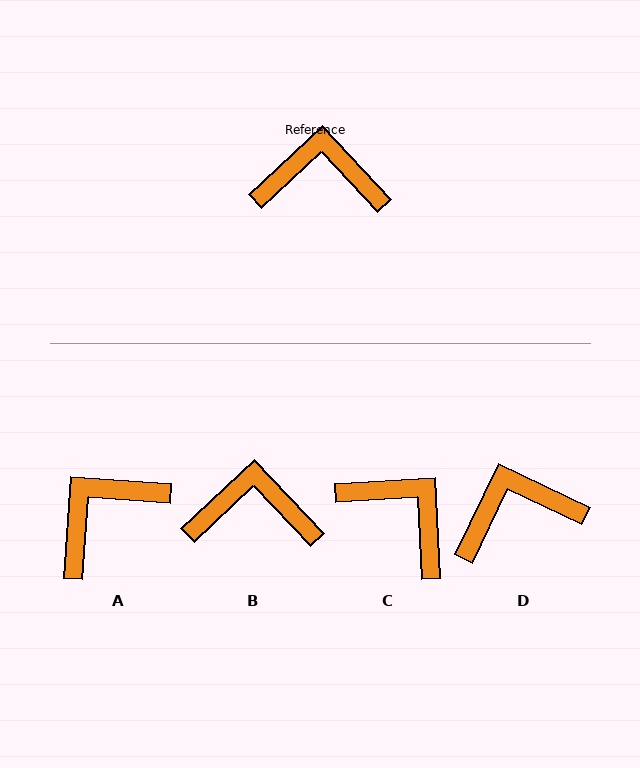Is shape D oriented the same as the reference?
No, it is off by about 21 degrees.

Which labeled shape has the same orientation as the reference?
B.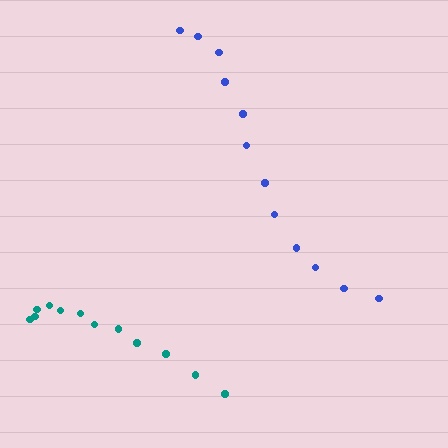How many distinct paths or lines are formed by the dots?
There are 2 distinct paths.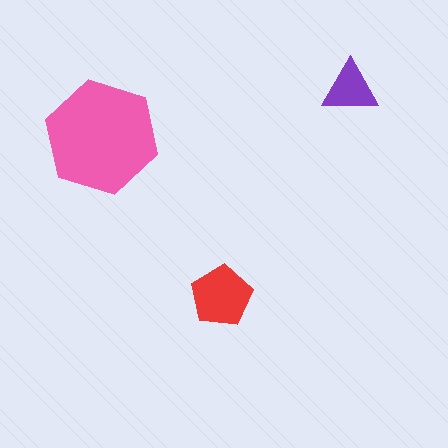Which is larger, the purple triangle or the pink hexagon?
The pink hexagon.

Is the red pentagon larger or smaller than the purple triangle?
Larger.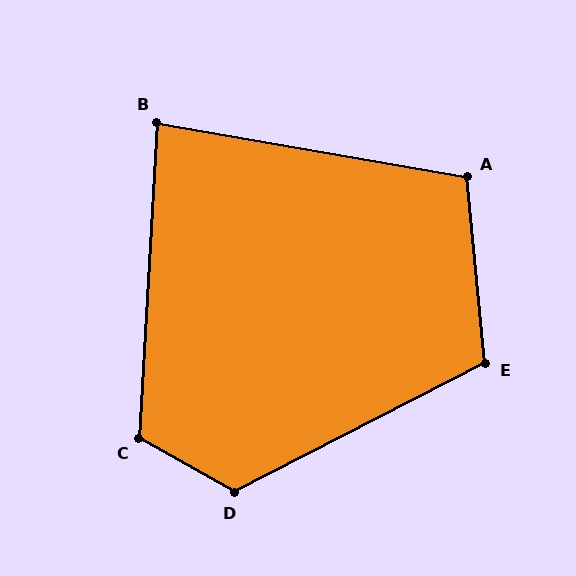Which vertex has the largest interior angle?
D, at approximately 123 degrees.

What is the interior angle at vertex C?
Approximately 117 degrees (obtuse).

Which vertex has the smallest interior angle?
B, at approximately 83 degrees.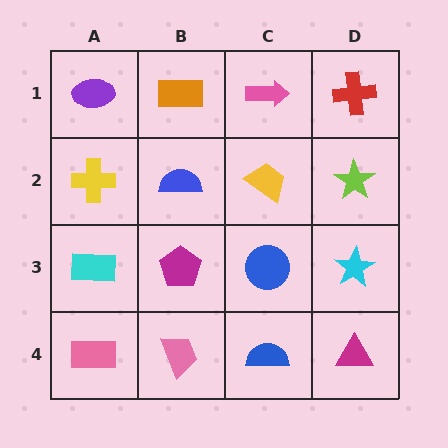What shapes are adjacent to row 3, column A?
A yellow cross (row 2, column A), a pink rectangle (row 4, column A), a magenta pentagon (row 3, column B).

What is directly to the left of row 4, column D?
A blue semicircle.